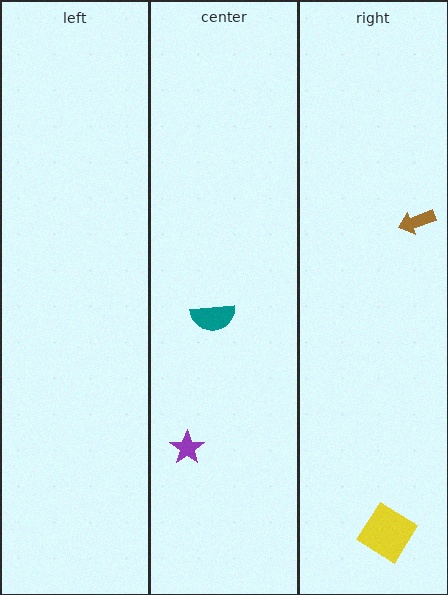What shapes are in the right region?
The brown arrow, the yellow diamond.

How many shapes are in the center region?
2.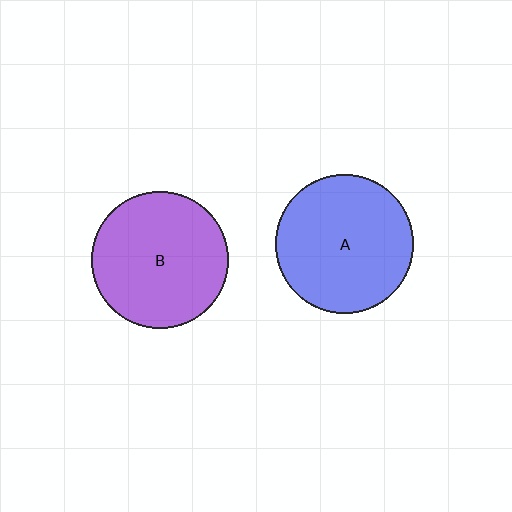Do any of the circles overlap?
No, none of the circles overlap.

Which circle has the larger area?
Circle A (blue).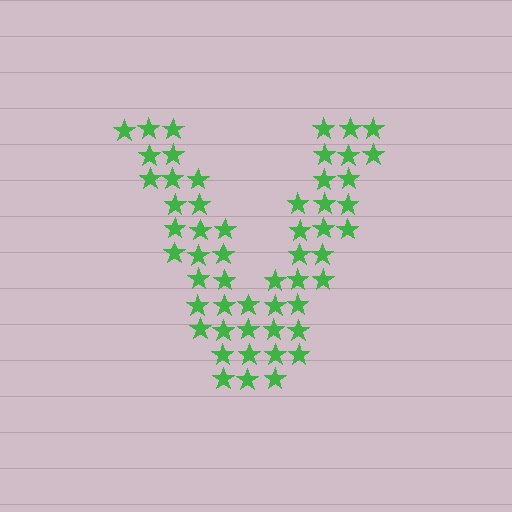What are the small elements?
The small elements are stars.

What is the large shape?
The large shape is the letter V.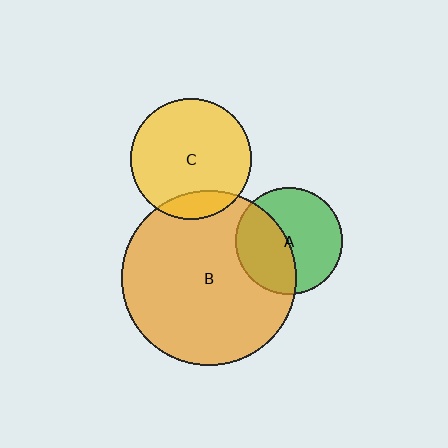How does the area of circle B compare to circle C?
Approximately 2.1 times.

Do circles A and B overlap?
Yes.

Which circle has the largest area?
Circle B (orange).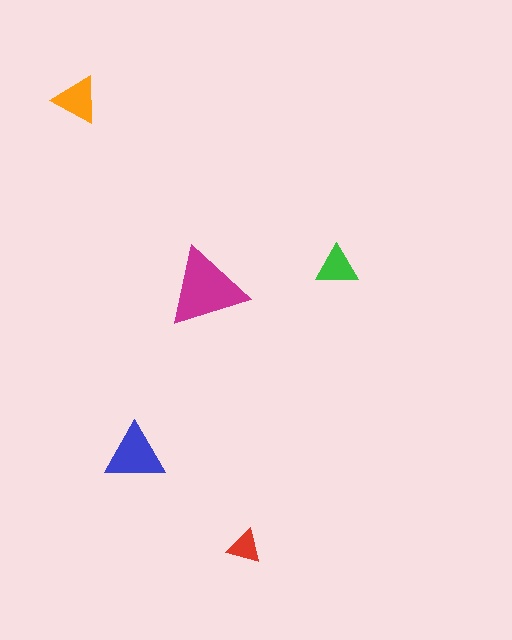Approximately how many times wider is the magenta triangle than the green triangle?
About 2 times wider.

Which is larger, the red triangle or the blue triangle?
The blue one.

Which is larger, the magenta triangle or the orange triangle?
The magenta one.